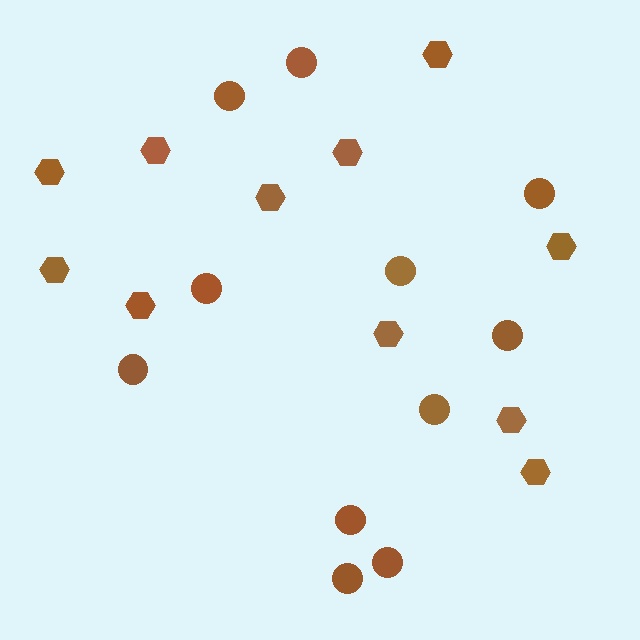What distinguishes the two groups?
There are 2 groups: one group of circles (11) and one group of hexagons (11).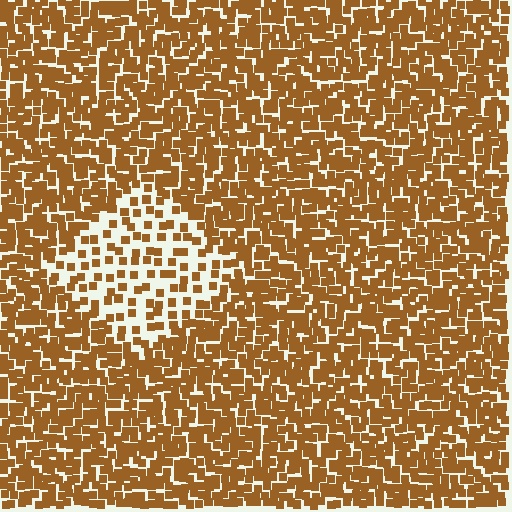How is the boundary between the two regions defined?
The boundary is defined by a change in element density (approximately 2.5x ratio). All elements are the same color, size, and shape.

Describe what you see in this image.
The image contains small brown elements arranged at two different densities. A diamond-shaped region is visible where the elements are less densely packed than the surrounding area.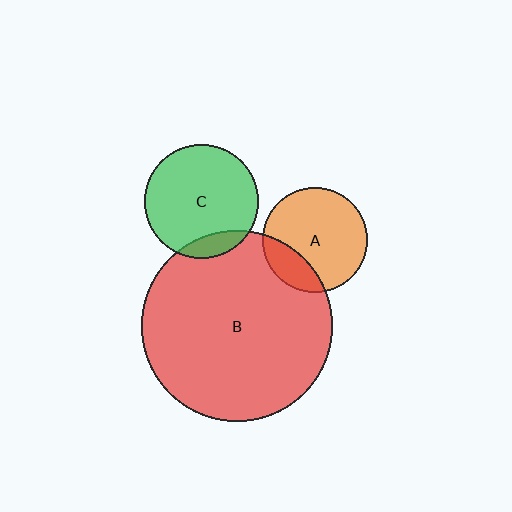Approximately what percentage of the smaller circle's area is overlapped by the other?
Approximately 20%.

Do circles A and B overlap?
Yes.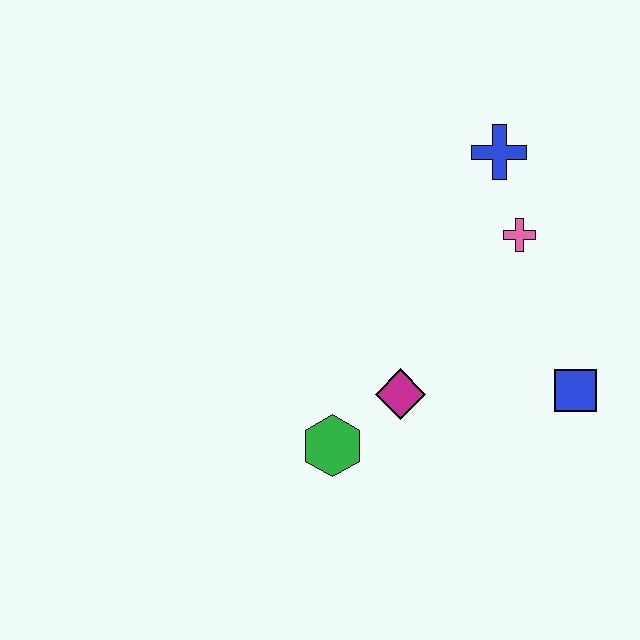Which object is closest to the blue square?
The pink cross is closest to the blue square.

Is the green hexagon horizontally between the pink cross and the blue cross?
No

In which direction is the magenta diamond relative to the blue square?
The magenta diamond is to the left of the blue square.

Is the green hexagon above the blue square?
No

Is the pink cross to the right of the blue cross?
Yes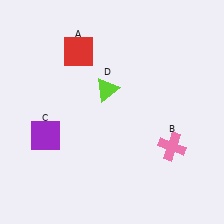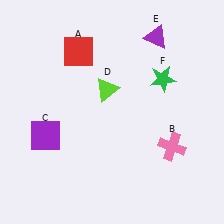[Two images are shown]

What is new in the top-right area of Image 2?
A green star (F) was added in the top-right area of Image 2.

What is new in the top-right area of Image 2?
A purple triangle (E) was added in the top-right area of Image 2.